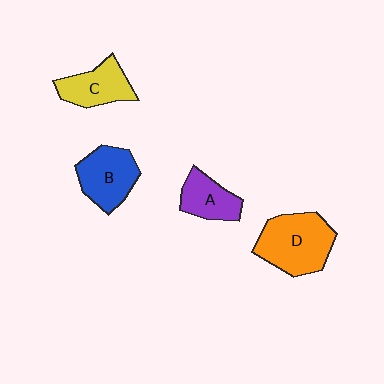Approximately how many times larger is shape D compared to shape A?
Approximately 1.7 times.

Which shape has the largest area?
Shape D (orange).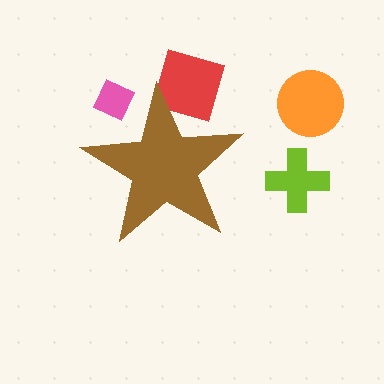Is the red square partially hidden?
Yes, the red square is partially hidden behind the brown star.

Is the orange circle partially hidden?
No, the orange circle is fully visible.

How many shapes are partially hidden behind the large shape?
2 shapes are partially hidden.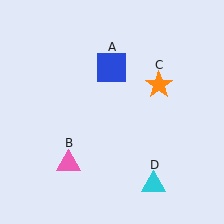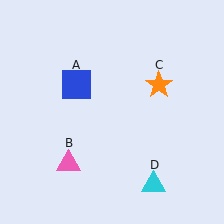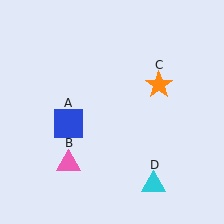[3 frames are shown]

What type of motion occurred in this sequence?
The blue square (object A) rotated counterclockwise around the center of the scene.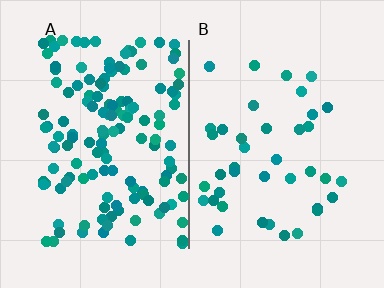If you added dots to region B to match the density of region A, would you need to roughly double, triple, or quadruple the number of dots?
Approximately triple.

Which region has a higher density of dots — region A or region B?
A (the left).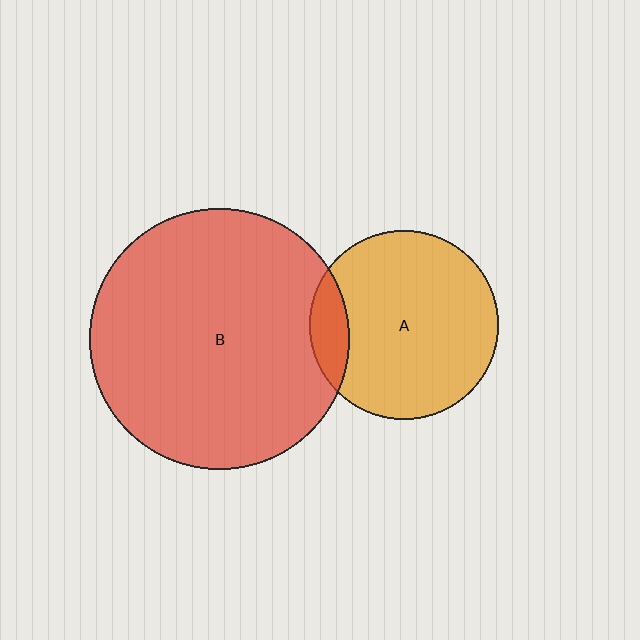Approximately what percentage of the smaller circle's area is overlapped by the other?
Approximately 10%.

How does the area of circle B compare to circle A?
Approximately 1.9 times.